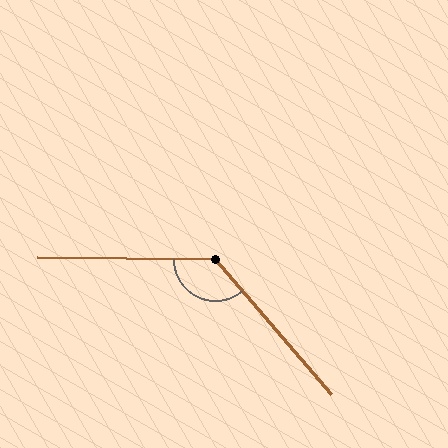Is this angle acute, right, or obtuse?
It is obtuse.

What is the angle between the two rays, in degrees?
Approximately 131 degrees.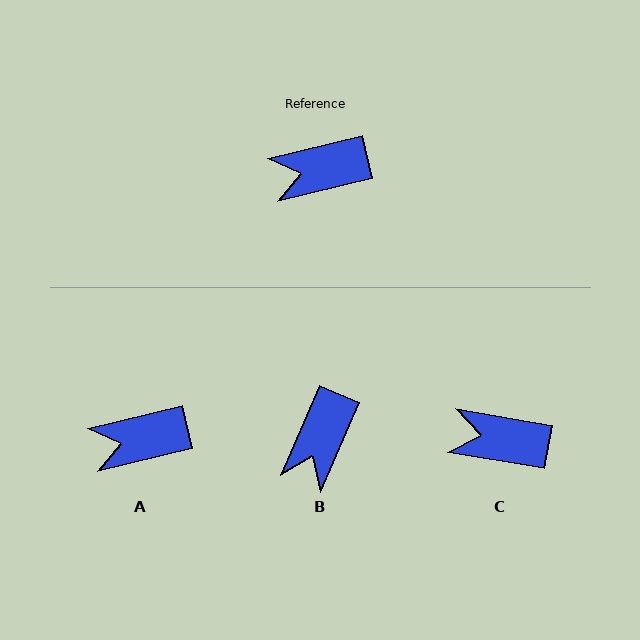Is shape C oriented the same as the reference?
No, it is off by about 23 degrees.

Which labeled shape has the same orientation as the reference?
A.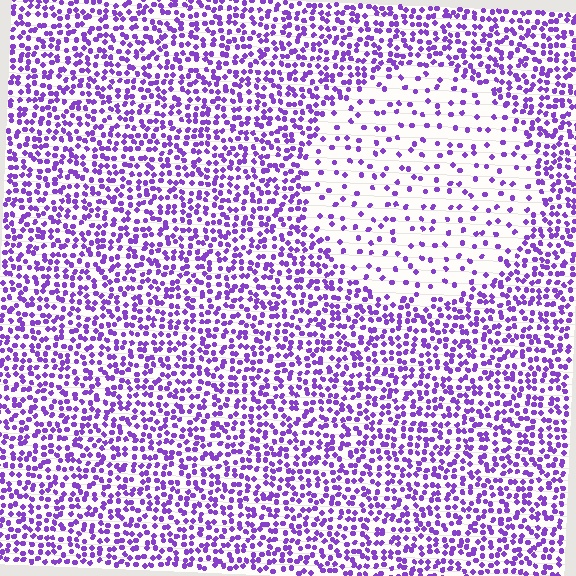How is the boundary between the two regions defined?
The boundary is defined by a change in element density (approximately 2.8x ratio). All elements are the same color, size, and shape.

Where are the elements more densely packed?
The elements are more densely packed outside the circle boundary.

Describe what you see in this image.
The image contains small purple elements arranged at two different densities. A circle-shaped region is visible where the elements are less densely packed than the surrounding area.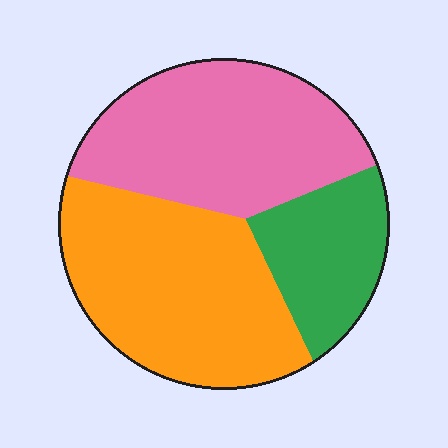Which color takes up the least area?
Green, at roughly 20%.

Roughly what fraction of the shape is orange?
Orange covers about 40% of the shape.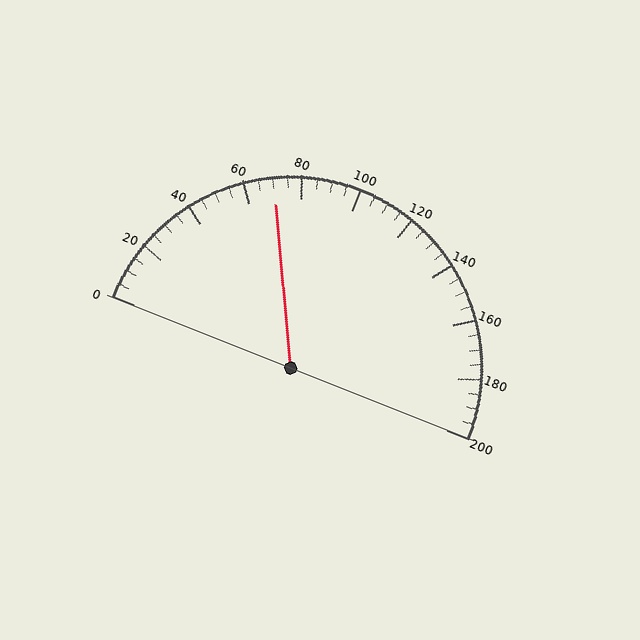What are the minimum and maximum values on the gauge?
The gauge ranges from 0 to 200.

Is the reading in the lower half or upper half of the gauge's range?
The reading is in the lower half of the range (0 to 200).